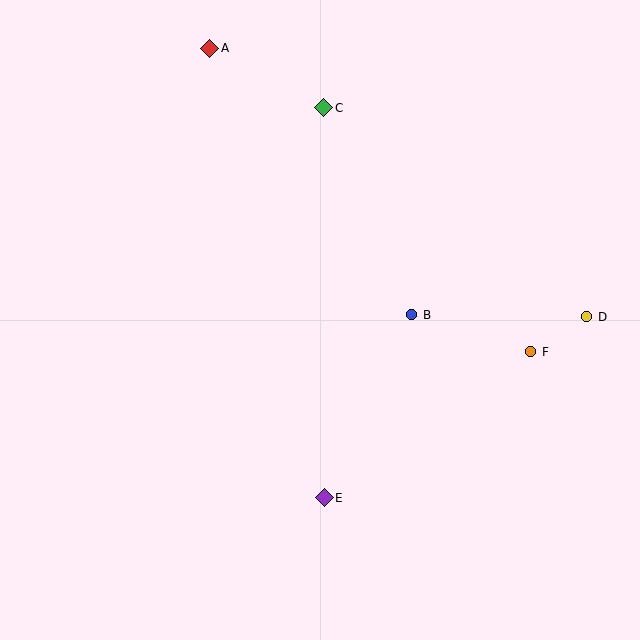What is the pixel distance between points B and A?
The distance between B and A is 334 pixels.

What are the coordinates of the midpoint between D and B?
The midpoint between D and B is at (499, 316).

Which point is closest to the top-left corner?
Point A is closest to the top-left corner.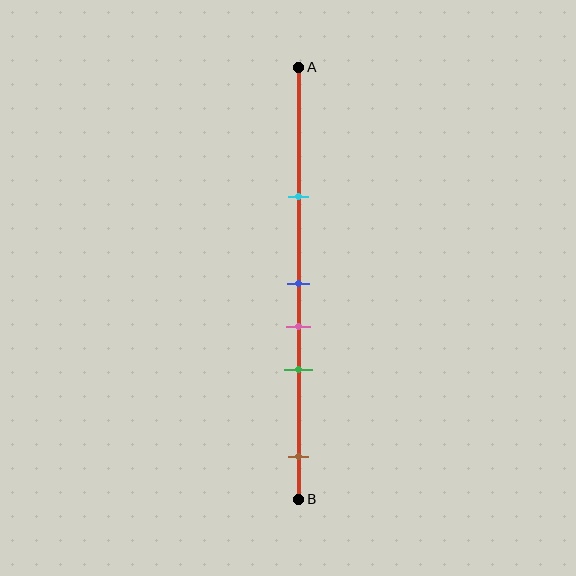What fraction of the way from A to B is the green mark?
The green mark is approximately 70% (0.7) of the way from A to B.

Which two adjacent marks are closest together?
The blue and pink marks are the closest adjacent pair.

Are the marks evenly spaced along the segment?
No, the marks are not evenly spaced.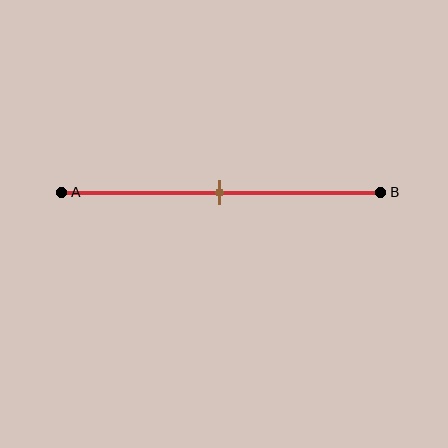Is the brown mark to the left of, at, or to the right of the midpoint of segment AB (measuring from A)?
The brown mark is approximately at the midpoint of segment AB.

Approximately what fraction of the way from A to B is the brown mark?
The brown mark is approximately 50% of the way from A to B.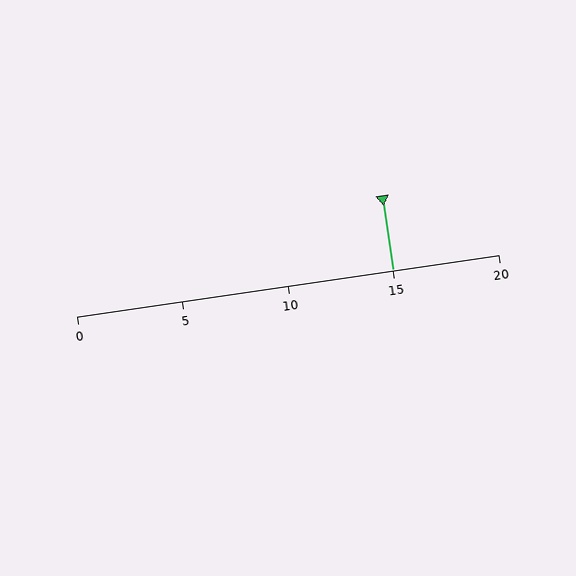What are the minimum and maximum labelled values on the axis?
The axis runs from 0 to 20.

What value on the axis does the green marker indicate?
The marker indicates approximately 15.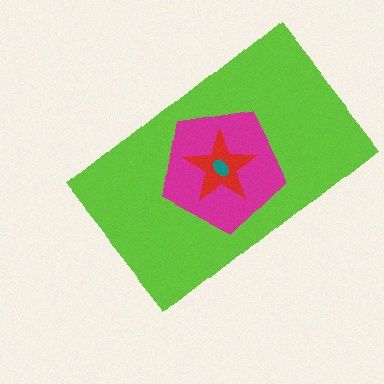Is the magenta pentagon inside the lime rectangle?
Yes.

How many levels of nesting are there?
4.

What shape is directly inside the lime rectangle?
The magenta pentagon.